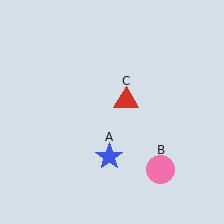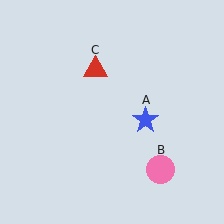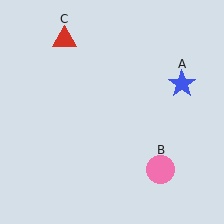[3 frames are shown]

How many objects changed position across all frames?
2 objects changed position: blue star (object A), red triangle (object C).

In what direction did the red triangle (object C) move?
The red triangle (object C) moved up and to the left.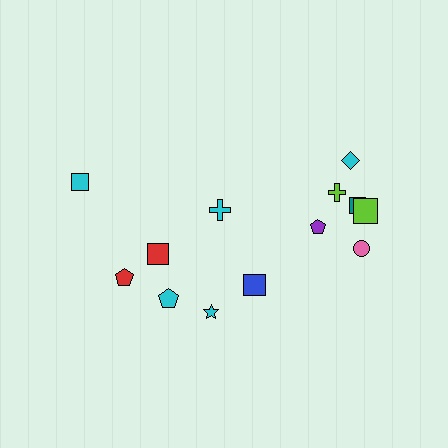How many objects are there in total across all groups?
There are 13 objects.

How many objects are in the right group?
There are 8 objects.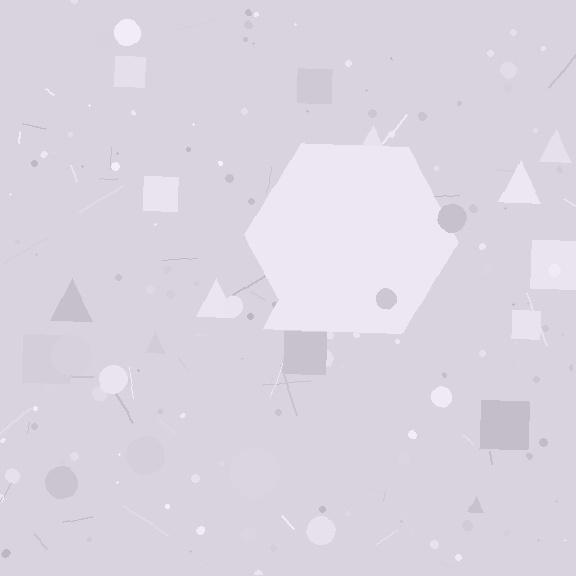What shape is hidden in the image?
A hexagon is hidden in the image.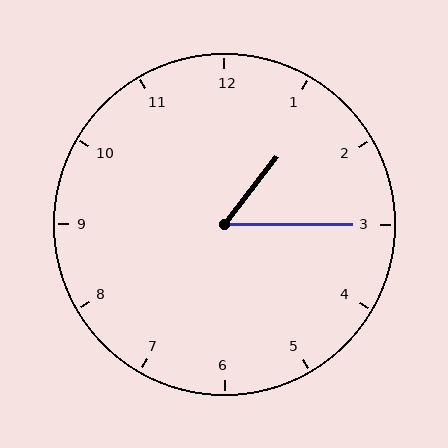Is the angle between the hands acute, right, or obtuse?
It is acute.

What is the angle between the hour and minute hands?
Approximately 52 degrees.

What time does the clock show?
1:15.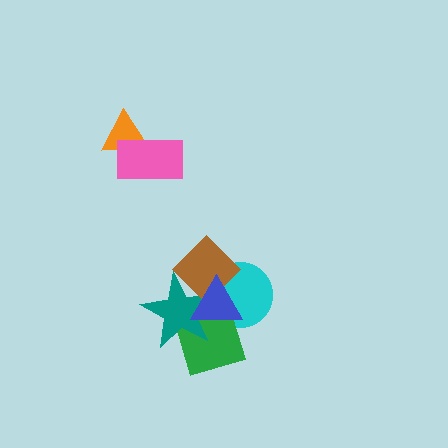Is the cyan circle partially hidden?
Yes, it is partially covered by another shape.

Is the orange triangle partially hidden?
Yes, it is partially covered by another shape.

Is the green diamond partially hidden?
Yes, it is partially covered by another shape.